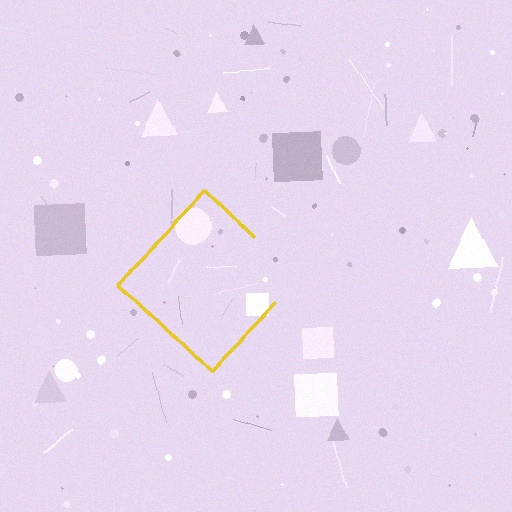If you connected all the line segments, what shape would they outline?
They would outline a diamond.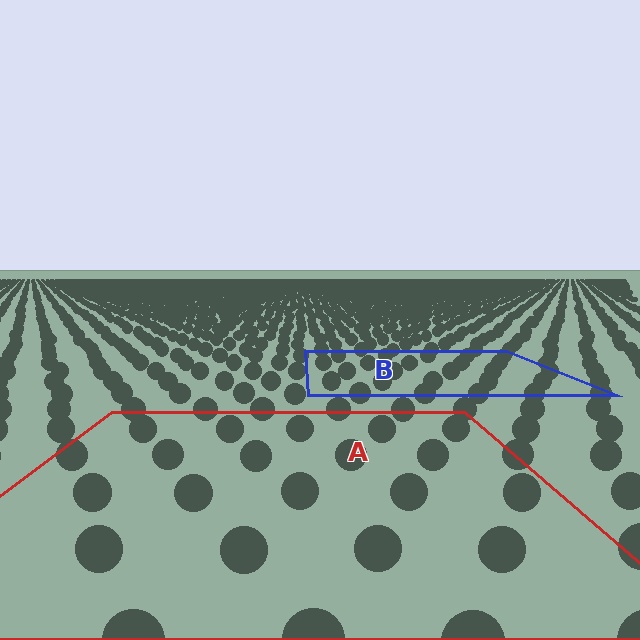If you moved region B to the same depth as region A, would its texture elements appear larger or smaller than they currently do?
They would appear larger. At a closer depth, the same texture elements are projected at a bigger on-screen size.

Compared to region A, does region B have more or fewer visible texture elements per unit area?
Region B has more texture elements per unit area — they are packed more densely because it is farther away.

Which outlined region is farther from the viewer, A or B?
Region B is farther from the viewer — the texture elements inside it appear smaller and more densely packed.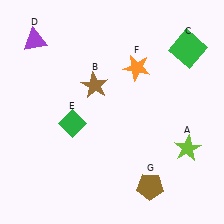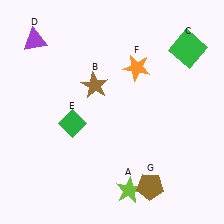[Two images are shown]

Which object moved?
The lime star (A) moved left.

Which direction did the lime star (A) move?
The lime star (A) moved left.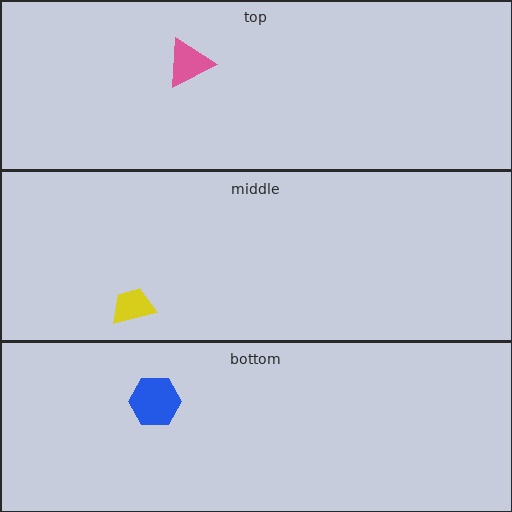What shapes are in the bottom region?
The blue hexagon.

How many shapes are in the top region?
1.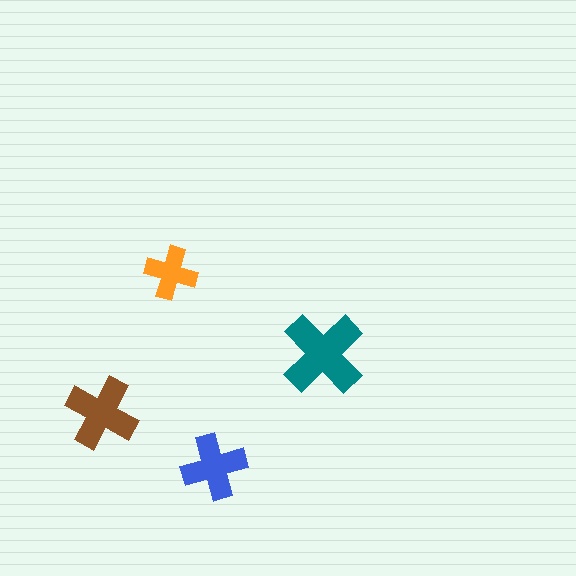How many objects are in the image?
There are 4 objects in the image.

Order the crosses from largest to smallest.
the teal one, the brown one, the blue one, the orange one.